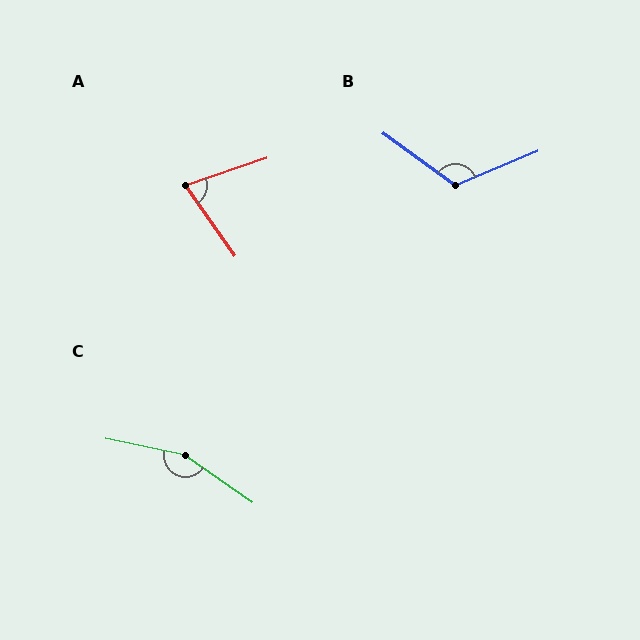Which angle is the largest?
C, at approximately 156 degrees.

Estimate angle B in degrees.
Approximately 122 degrees.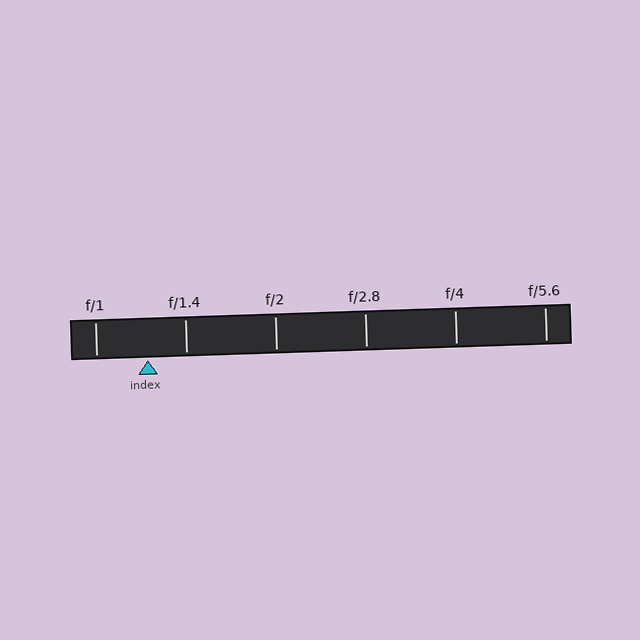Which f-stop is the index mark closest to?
The index mark is closest to f/1.4.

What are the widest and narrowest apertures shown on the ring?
The widest aperture shown is f/1 and the narrowest is f/5.6.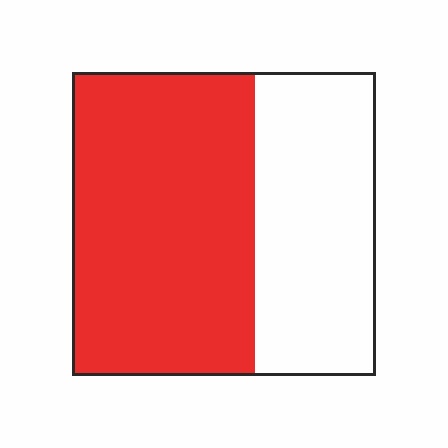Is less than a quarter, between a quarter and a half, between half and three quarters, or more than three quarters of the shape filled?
Between half and three quarters.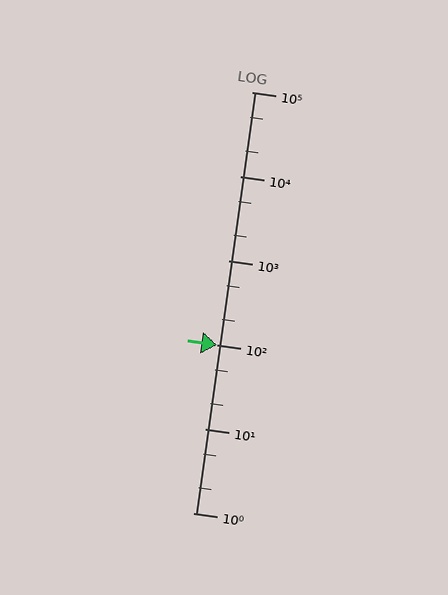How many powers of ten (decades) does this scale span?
The scale spans 5 decades, from 1 to 100000.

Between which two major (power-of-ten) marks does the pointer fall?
The pointer is between 100 and 1000.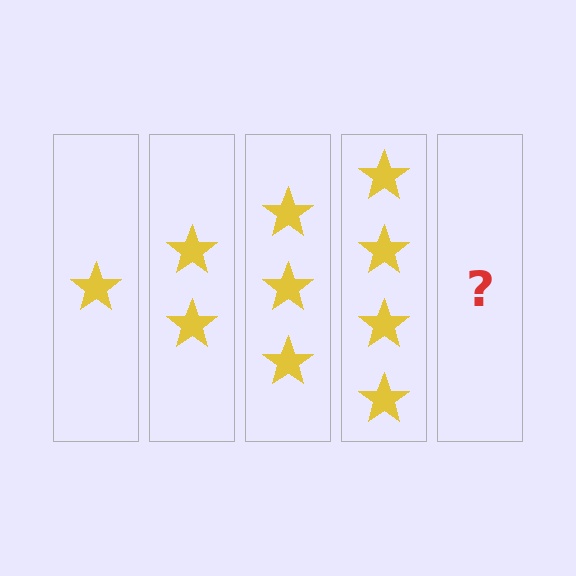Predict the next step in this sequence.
The next step is 5 stars.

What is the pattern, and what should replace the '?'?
The pattern is that each step adds one more star. The '?' should be 5 stars.